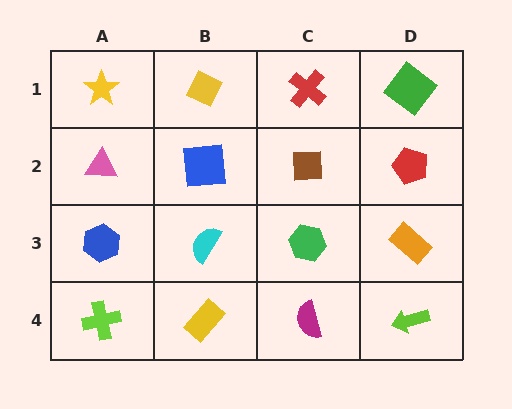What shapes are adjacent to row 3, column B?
A blue square (row 2, column B), a yellow rectangle (row 4, column B), a blue hexagon (row 3, column A), a green hexagon (row 3, column C).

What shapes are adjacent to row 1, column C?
A brown square (row 2, column C), a yellow diamond (row 1, column B), a green diamond (row 1, column D).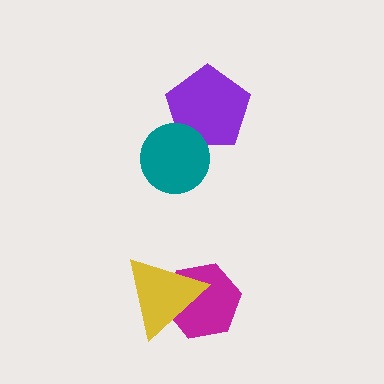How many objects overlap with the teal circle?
1 object overlaps with the teal circle.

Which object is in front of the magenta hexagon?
The yellow triangle is in front of the magenta hexagon.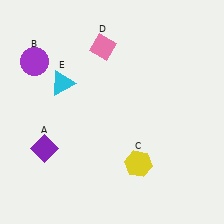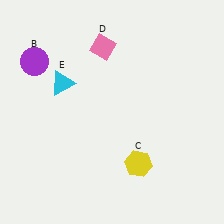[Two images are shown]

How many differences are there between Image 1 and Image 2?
There is 1 difference between the two images.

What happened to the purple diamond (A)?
The purple diamond (A) was removed in Image 2. It was in the bottom-left area of Image 1.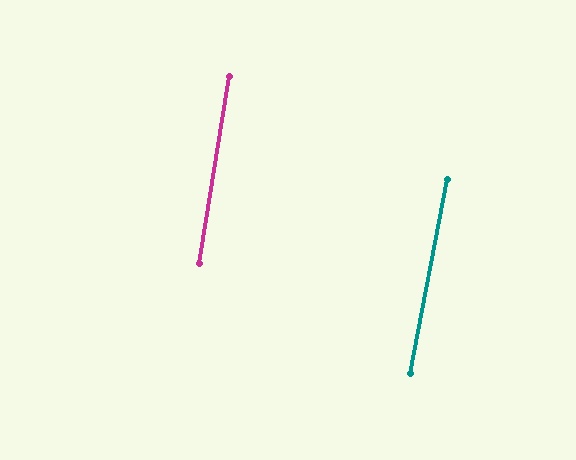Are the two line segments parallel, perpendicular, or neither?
Parallel — their directions differ by only 1.6°.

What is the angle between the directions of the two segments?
Approximately 2 degrees.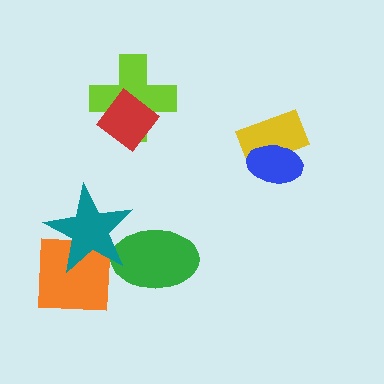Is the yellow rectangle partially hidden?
Yes, it is partially covered by another shape.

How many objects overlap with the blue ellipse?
1 object overlaps with the blue ellipse.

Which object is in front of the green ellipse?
The teal star is in front of the green ellipse.